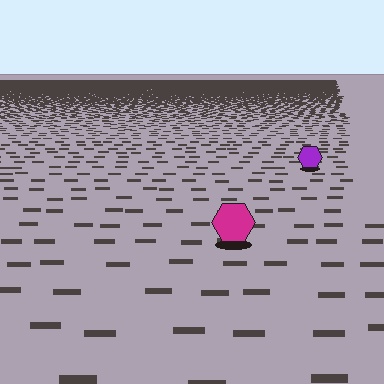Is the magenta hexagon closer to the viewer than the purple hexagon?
Yes. The magenta hexagon is closer — you can tell from the texture gradient: the ground texture is coarser near it.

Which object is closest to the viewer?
The magenta hexagon is closest. The texture marks near it are larger and more spread out.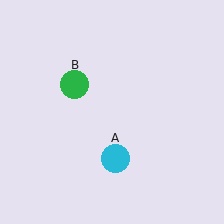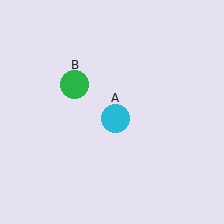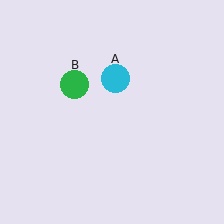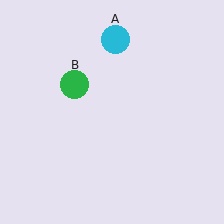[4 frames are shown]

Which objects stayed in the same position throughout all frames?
Green circle (object B) remained stationary.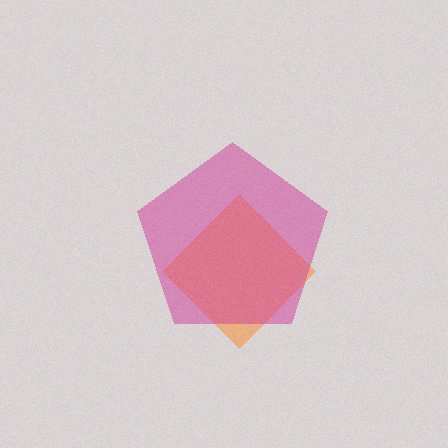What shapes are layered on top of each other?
The layered shapes are: an orange diamond, a magenta pentagon.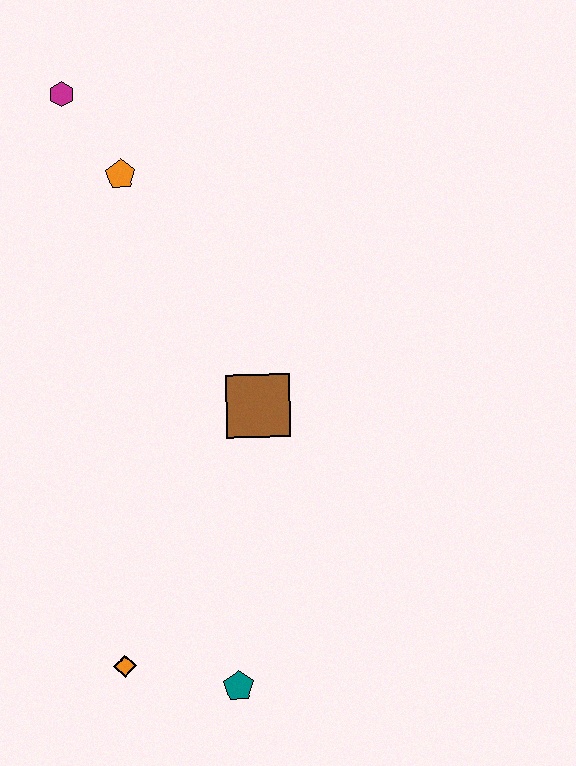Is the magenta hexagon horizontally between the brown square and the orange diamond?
No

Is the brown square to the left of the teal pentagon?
No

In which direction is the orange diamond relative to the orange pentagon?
The orange diamond is below the orange pentagon.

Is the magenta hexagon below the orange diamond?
No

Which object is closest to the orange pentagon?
The magenta hexagon is closest to the orange pentagon.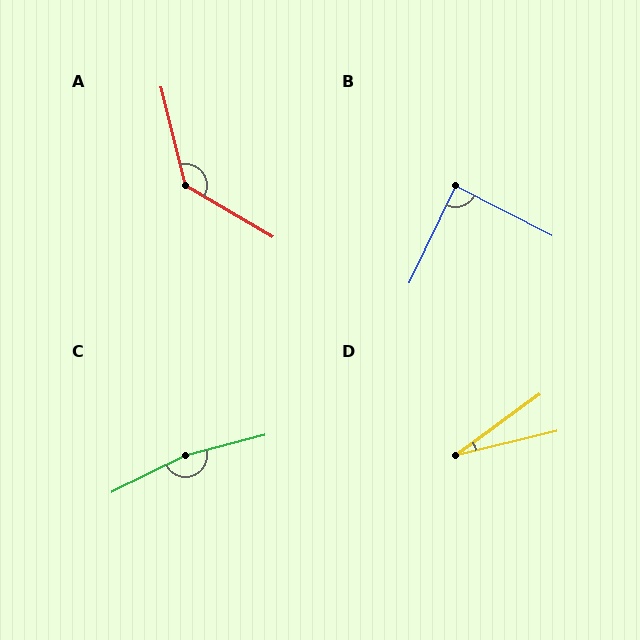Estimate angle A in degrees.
Approximately 134 degrees.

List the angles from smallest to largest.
D (23°), B (88°), A (134°), C (168°).